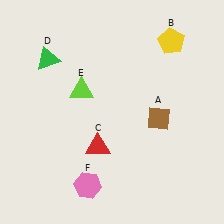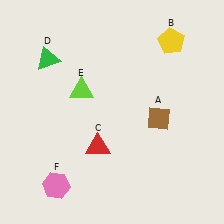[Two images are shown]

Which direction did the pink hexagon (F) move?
The pink hexagon (F) moved left.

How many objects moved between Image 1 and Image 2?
1 object moved between the two images.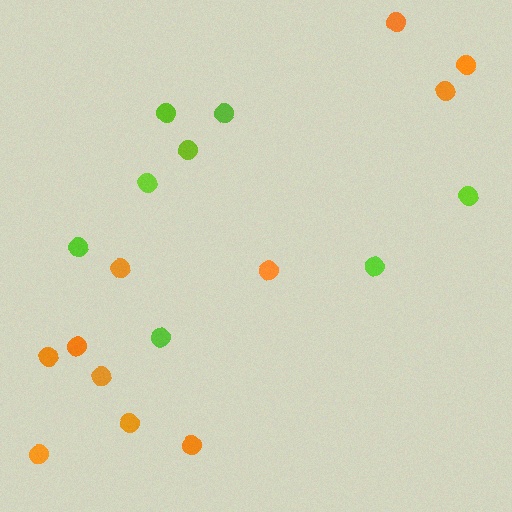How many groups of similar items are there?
There are 2 groups: one group of lime circles (8) and one group of orange circles (11).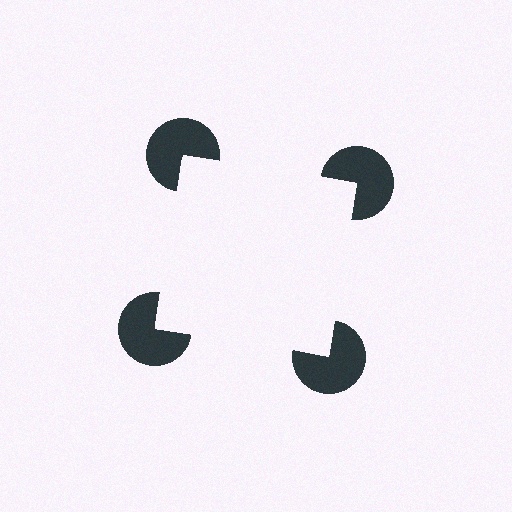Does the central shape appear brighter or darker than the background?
It typically appears slightly brighter than the background, even though no actual brightness change is drawn.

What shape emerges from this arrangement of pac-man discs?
An illusory square — its edges are inferred from the aligned wedge cuts in the pac-man discs, not physically drawn.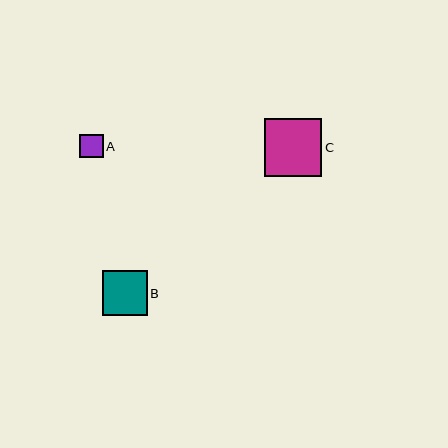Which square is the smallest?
Square A is the smallest with a size of approximately 23 pixels.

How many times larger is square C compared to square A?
Square C is approximately 2.5 times the size of square A.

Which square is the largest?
Square C is the largest with a size of approximately 57 pixels.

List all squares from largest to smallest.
From largest to smallest: C, B, A.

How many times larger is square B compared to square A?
Square B is approximately 1.9 times the size of square A.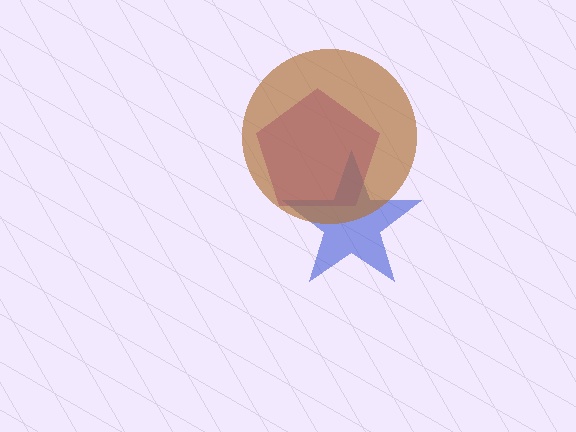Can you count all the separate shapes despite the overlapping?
Yes, there are 3 separate shapes.